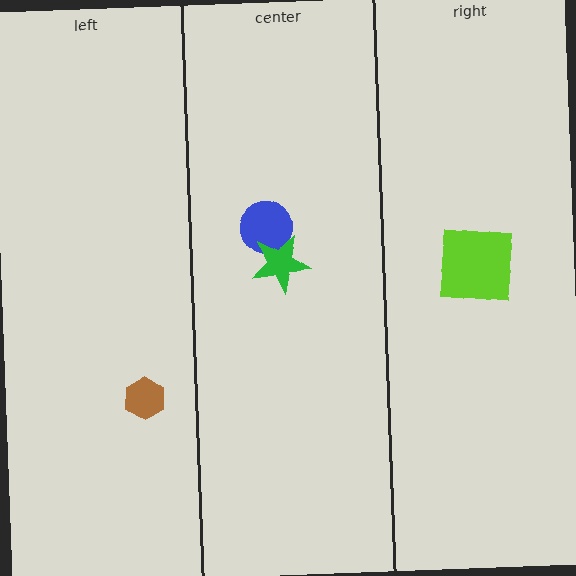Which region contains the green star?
The center region.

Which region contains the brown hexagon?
The left region.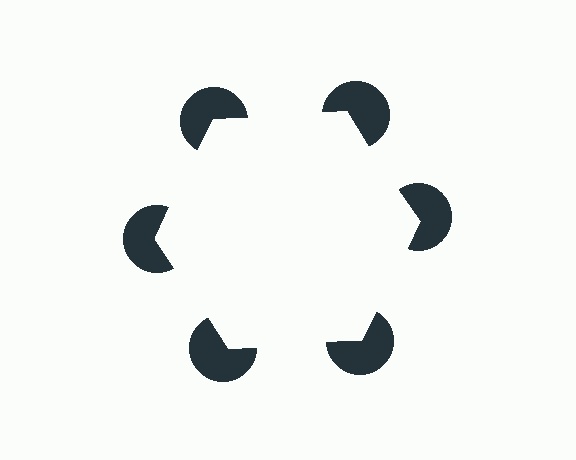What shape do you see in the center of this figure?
An illusory hexagon — its edges are inferred from the aligned wedge cuts in the pac-man discs, not physically drawn.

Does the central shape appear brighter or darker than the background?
It typically appears slightly brighter than the background, even though no actual brightness change is drawn.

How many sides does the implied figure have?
6 sides.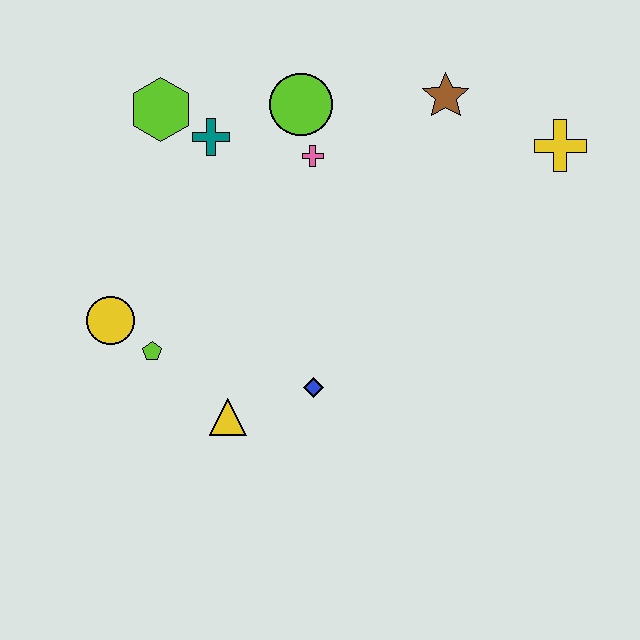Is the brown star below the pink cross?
No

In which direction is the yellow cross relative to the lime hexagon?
The yellow cross is to the right of the lime hexagon.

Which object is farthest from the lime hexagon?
The yellow cross is farthest from the lime hexagon.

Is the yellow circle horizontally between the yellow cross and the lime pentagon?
No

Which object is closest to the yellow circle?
The lime pentagon is closest to the yellow circle.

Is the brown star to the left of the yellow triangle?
No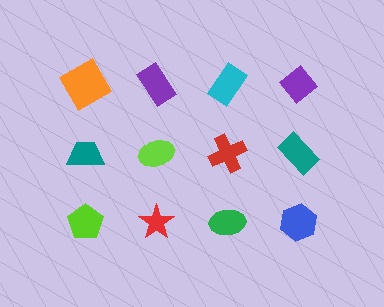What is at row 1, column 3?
A cyan rectangle.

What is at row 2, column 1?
A teal trapezoid.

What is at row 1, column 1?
An orange square.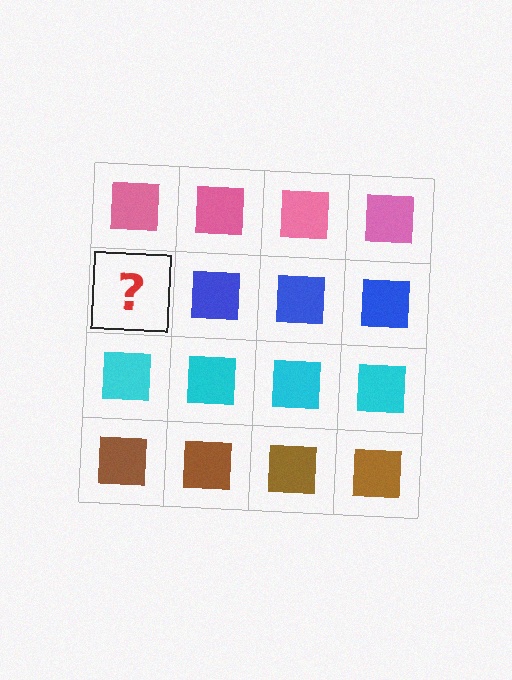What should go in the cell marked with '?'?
The missing cell should contain a blue square.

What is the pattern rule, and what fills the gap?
The rule is that each row has a consistent color. The gap should be filled with a blue square.